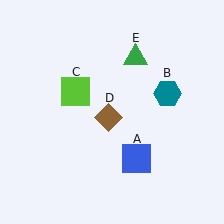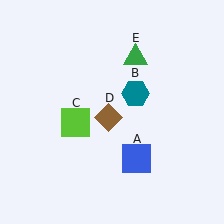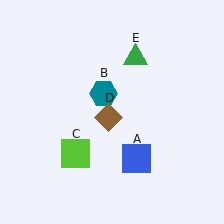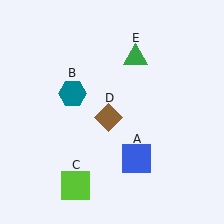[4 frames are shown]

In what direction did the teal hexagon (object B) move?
The teal hexagon (object B) moved left.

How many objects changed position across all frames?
2 objects changed position: teal hexagon (object B), lime square (object C).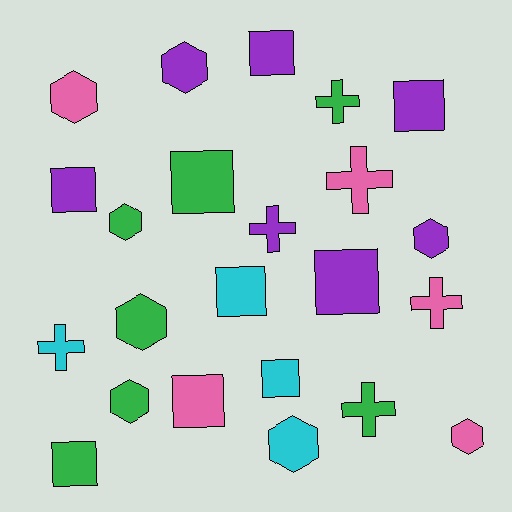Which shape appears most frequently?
Square, with 9 objects.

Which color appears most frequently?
Purple, with 7 objects.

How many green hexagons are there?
There are 3 green hexagons.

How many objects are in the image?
There are 23 objects.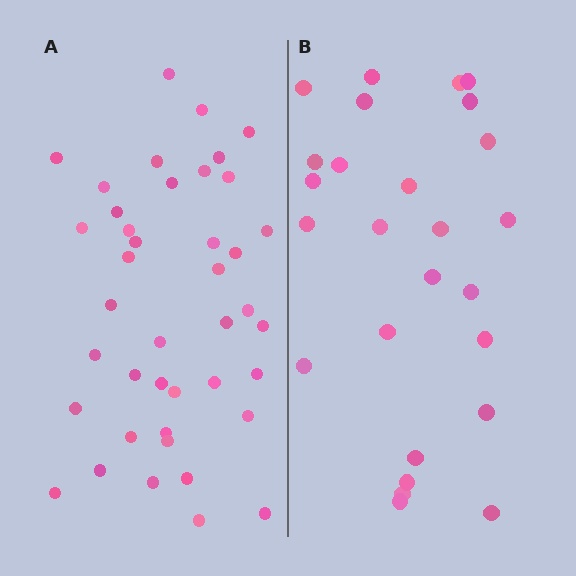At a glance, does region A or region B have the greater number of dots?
Region A (the left region) has more dots.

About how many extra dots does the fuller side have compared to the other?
Region A has approximately 15 more dots than region B.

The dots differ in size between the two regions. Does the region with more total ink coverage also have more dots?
No. Region B has more total ink coverage because its dots are larger, but region A actually contains more individual dots. Total area can be misleading — the number of items is what matters here.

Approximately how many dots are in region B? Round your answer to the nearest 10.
About 30 dots. (The exact count is 26, which rounds to 30.)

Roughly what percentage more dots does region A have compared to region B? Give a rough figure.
About 60% more.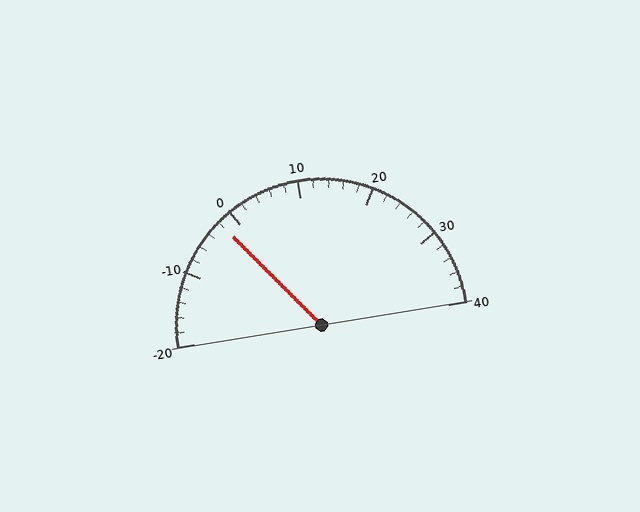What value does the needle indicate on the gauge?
The needle indicates approximately -2.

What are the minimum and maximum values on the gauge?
The gauge ranges from -20 to 40.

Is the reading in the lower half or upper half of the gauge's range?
The reading is in the lower half of the range (-20 to 40).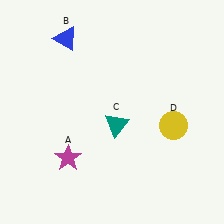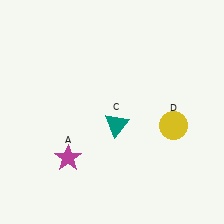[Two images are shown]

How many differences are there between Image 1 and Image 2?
There is 1 difference between the two images.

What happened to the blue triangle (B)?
The blue triangle (B) was removed in Image 2. It was in the top-left area of Image 1.